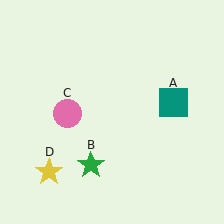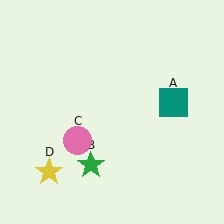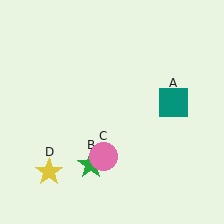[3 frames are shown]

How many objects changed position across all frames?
1 object changed position: pink circle (object C).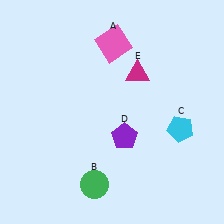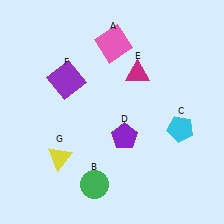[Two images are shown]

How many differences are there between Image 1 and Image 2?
There are 2 differences between the two images.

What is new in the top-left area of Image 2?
A purple square (F) was added in the top-left area of Image 2.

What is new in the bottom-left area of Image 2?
A yellow triangle (G) was added in the bottom-left area of Image 2.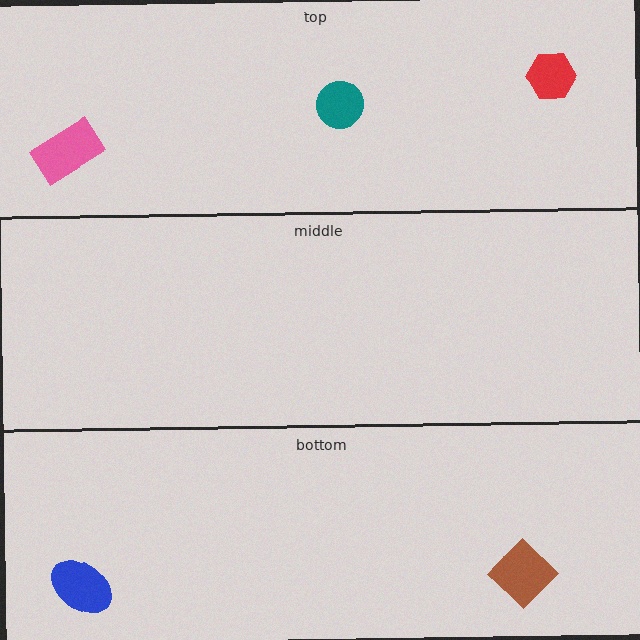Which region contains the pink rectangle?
The top region.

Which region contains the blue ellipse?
The bottom region.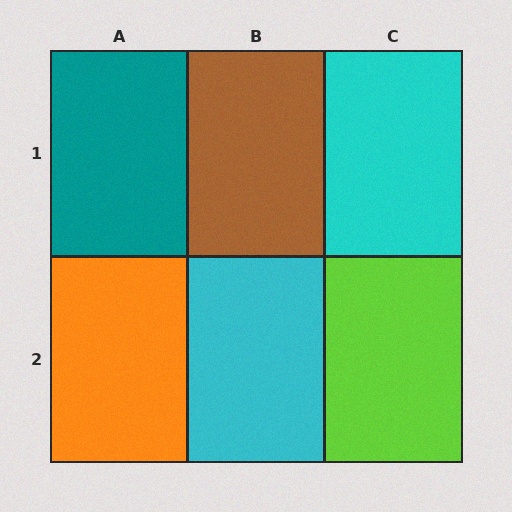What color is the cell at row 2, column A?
Orange.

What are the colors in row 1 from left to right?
Teal, brown, cyan.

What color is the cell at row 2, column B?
Cyan.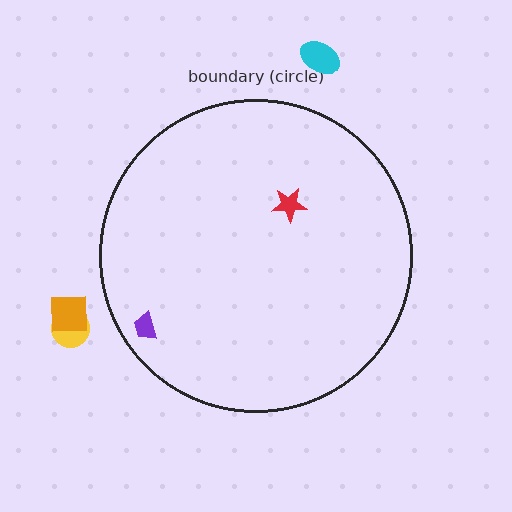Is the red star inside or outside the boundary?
Inside.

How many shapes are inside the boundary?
2 inside, 3 outside.